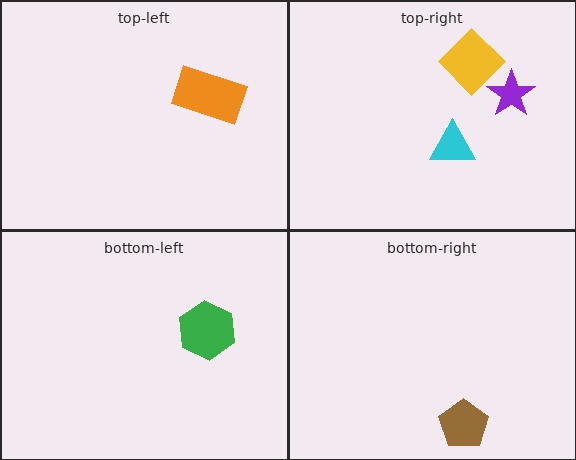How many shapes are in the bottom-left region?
1.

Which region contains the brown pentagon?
The bottom-right region.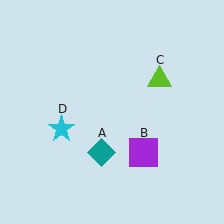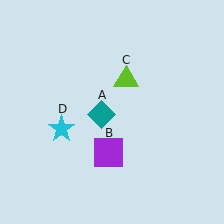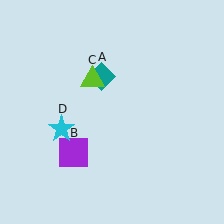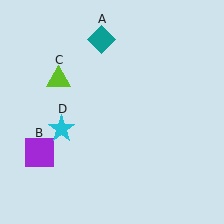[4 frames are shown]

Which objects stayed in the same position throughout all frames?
Cyan star (object D) remained stationary.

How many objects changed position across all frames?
3 objects changed position: teal diamond (object A), purple square (object B), lime triangle (object C).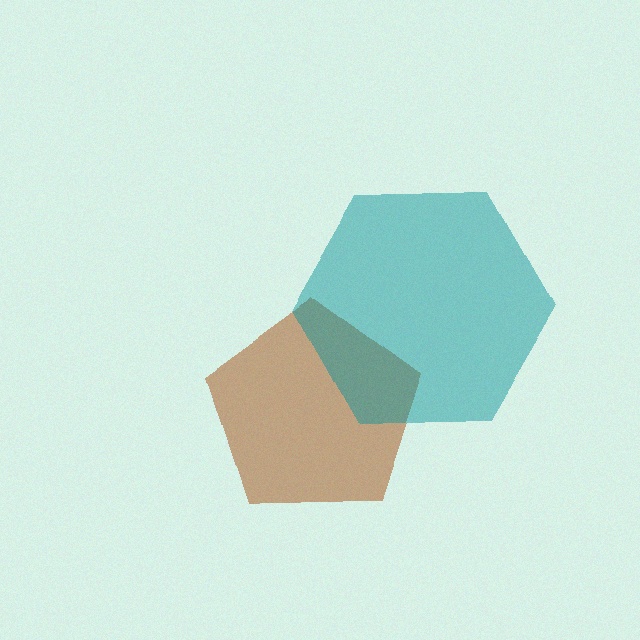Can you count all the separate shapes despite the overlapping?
Yes, there are 2 separate shapes.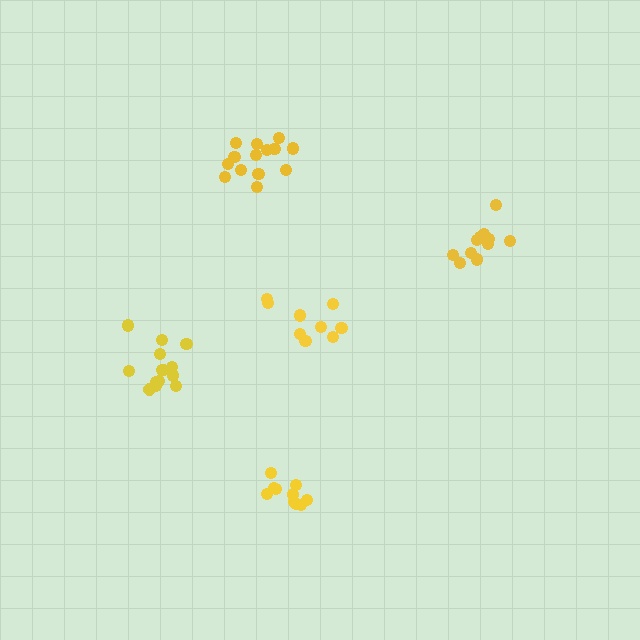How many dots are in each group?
Group 1: 9 dots, Group 2: 14 dots, Group 3: 11 dots, Group 4: 14 dots, Group 5: 10 dots (58 total).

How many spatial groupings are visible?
There are 5 spatial groupings.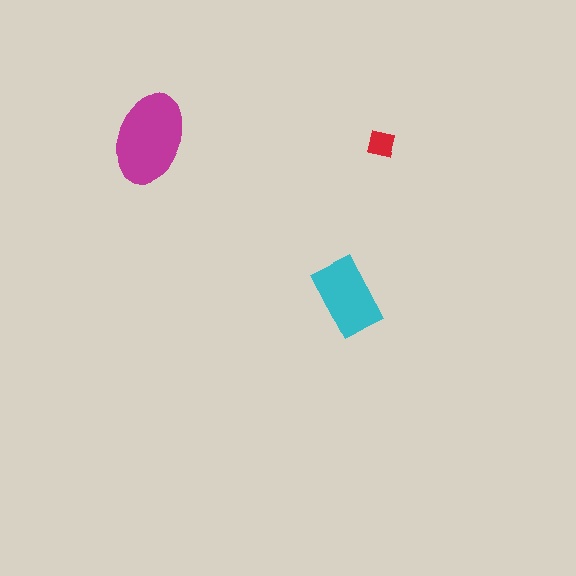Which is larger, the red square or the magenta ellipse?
The magenta ellipse.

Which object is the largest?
The magenta ellipse.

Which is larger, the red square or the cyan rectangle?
The cyan rectangle.